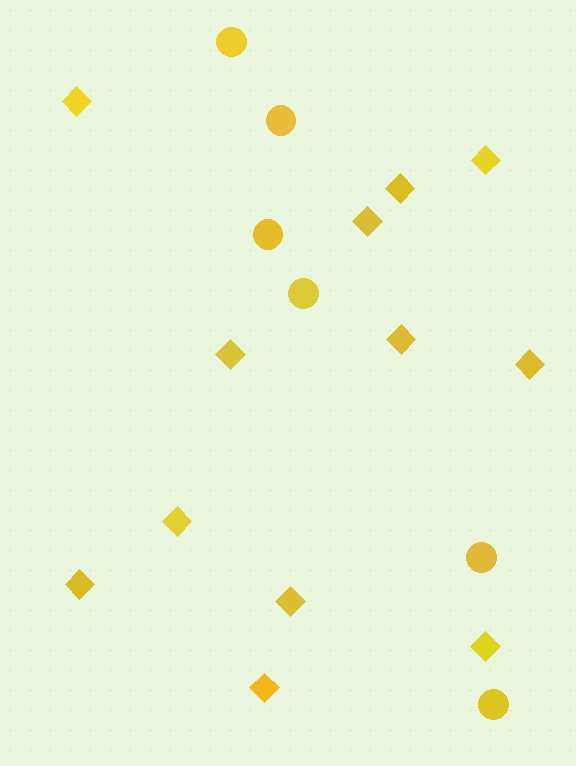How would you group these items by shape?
There are 2 groups: one group of diamonds (12) and one group of circles (6).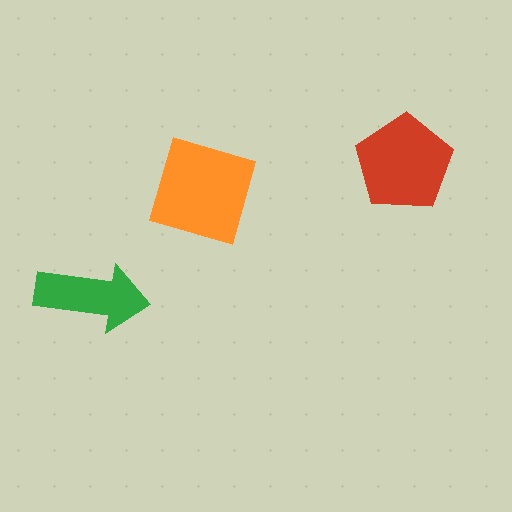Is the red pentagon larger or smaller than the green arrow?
Larger.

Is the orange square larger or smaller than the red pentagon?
Larger.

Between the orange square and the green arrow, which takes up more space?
The orange square.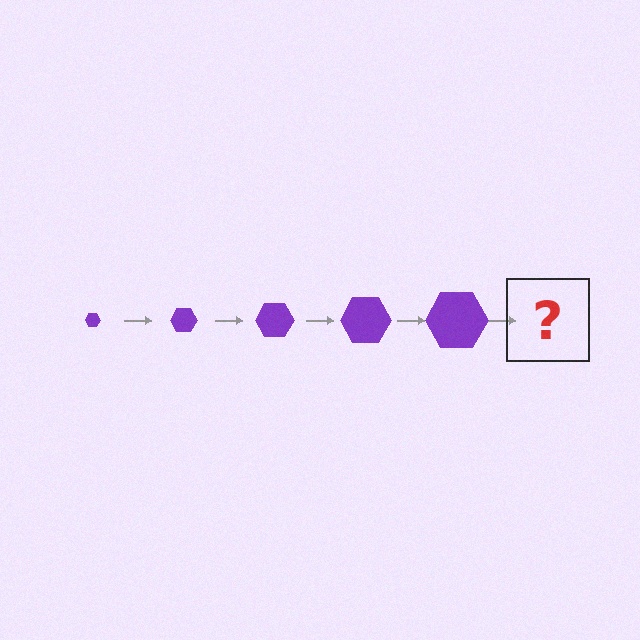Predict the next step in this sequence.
The next step is a purple hexagon, larger than the previous one.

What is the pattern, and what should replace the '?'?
The pattern is that the hexagon gets progressively larger each step. The '?' should be a purple hexagon, larger than the previous one.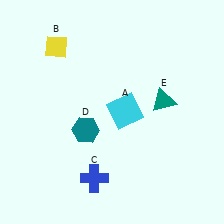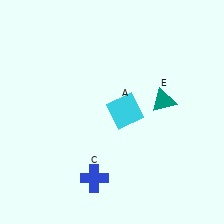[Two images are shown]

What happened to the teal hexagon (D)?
The teal hexagon (D) was removed in Image 2. It was in the bottom-left area of Image 1.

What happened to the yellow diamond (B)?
The yellow diamond (B) was removed in Image 2. It was in the top-left area of Image 1.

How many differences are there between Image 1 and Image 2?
There are 2 differences between the two images.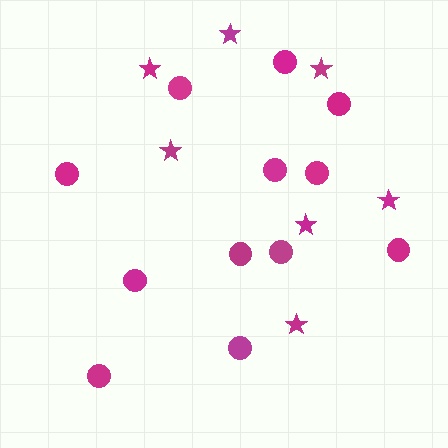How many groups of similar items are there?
There are 2 groups: one group of stars (7) and one group of circles (12).